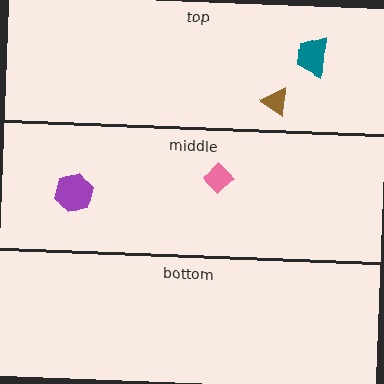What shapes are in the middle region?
The purple hexagon, the pink diamond.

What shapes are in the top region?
The brown triangle, the teal trapezoid.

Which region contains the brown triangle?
The top region.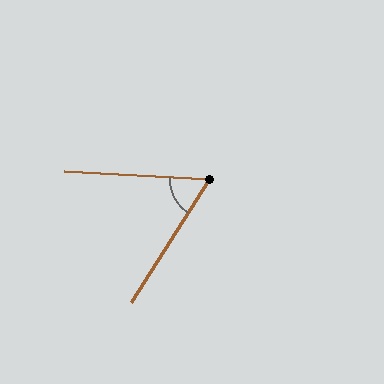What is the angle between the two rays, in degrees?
Approximately 61 degrees.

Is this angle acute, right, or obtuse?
It is acute.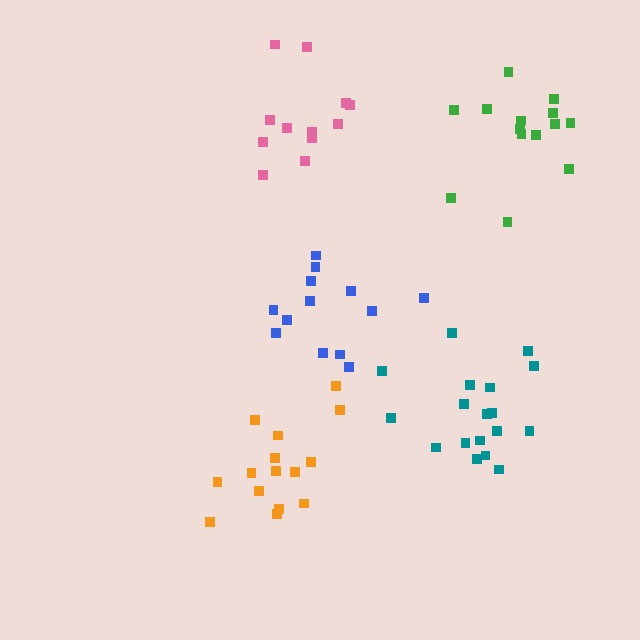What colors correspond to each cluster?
The clusters are colored: orange, pink, green, teal, blue.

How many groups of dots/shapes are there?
There are 5 groups.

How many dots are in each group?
Group 1: 15 dots, Group 2: 12 dots, Group 3: 14 dots, Group 4: 18 dots, Group 5: 13 dots (72 total).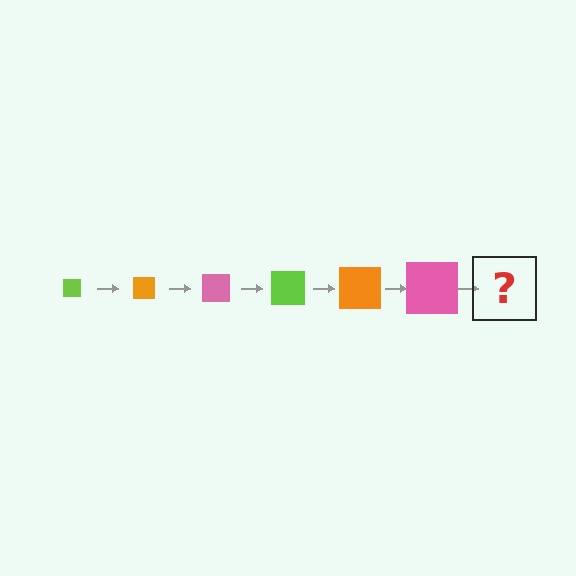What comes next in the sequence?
The next element should be a lime square, larger than the previous one.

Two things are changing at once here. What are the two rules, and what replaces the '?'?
The two rules are that the square grows larger each step and the color cycles through lime, orange, and pink. The '?' should be a lime square, larger than the previous one.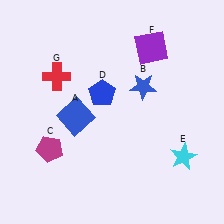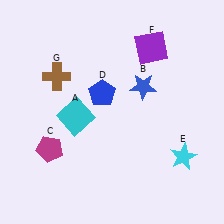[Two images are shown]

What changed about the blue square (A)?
In Image 1, A is blue. In Image 2, it changed to cyan.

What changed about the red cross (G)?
In Image 1, G is red. In Image 2, it changed to brown.